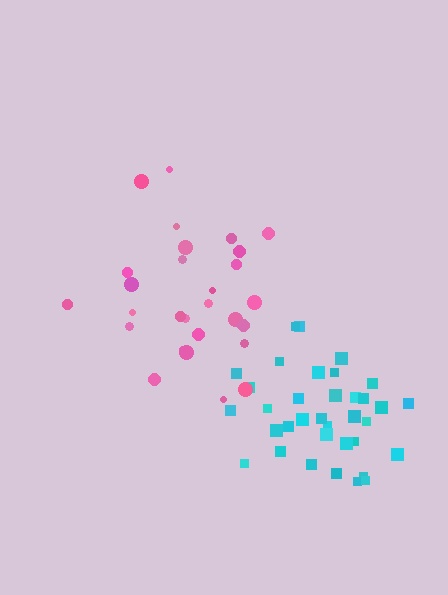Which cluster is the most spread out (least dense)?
Pink.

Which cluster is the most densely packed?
Cyan.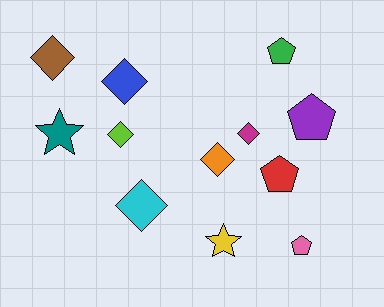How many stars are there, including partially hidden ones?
There are 2 stars.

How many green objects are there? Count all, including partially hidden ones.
There is 1 green object.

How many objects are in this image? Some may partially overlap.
There are 12 objects.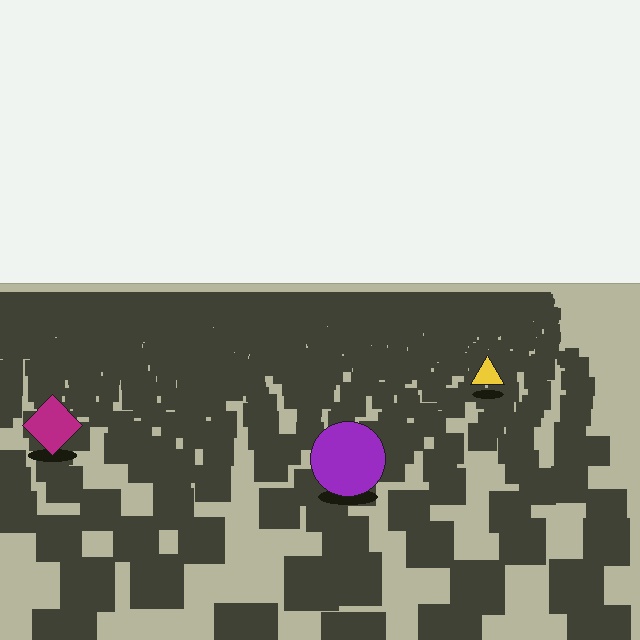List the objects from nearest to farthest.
From nearest to farthest: the purple circle, the magenta diamond, the yellow triangle.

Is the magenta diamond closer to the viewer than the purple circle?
No. The purple circle is closer — you can tell from the texture gradient: the ground texture is coarser near it.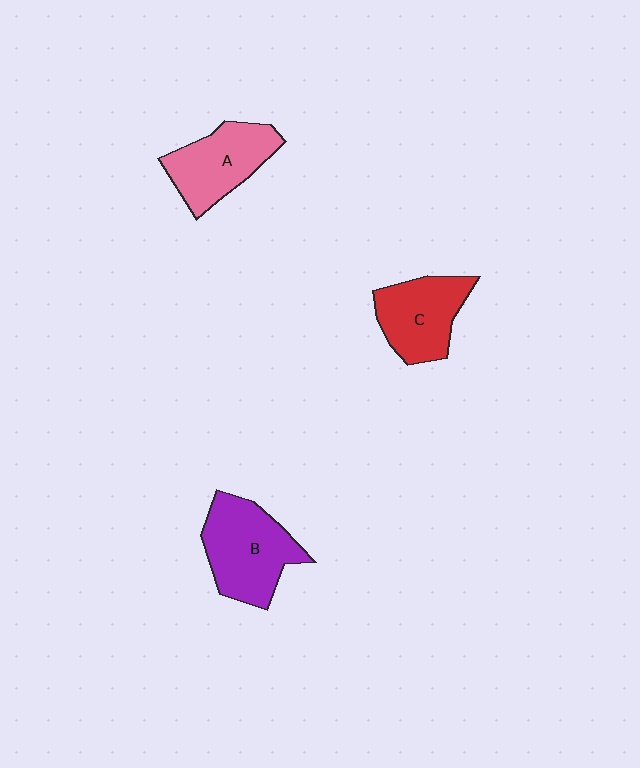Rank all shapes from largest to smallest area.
From largest to smallest: B (purple), A (pink), C (red).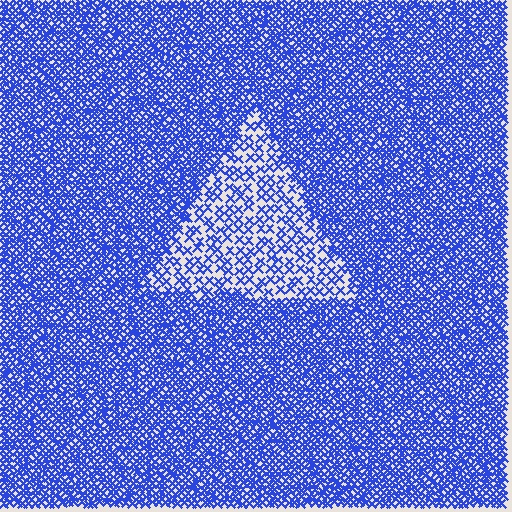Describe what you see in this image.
The image contains small blue elements arranged at two different densities. A triangle-shaped region is visible where the elements are less densely packed than the surrounding area.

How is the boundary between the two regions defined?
The boundary is defined by a change in element density (approximately 2.5x ratio). All elements are the same color, size, and shape.